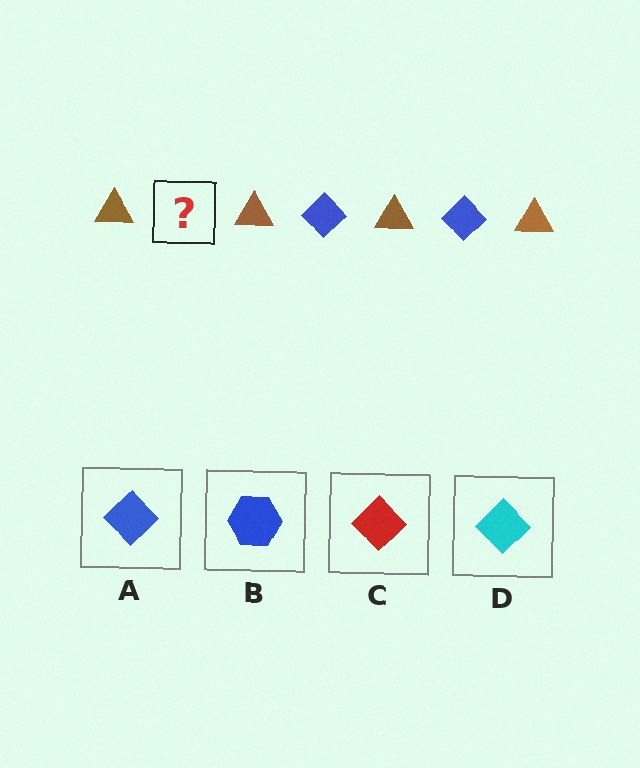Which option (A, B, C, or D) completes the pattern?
A.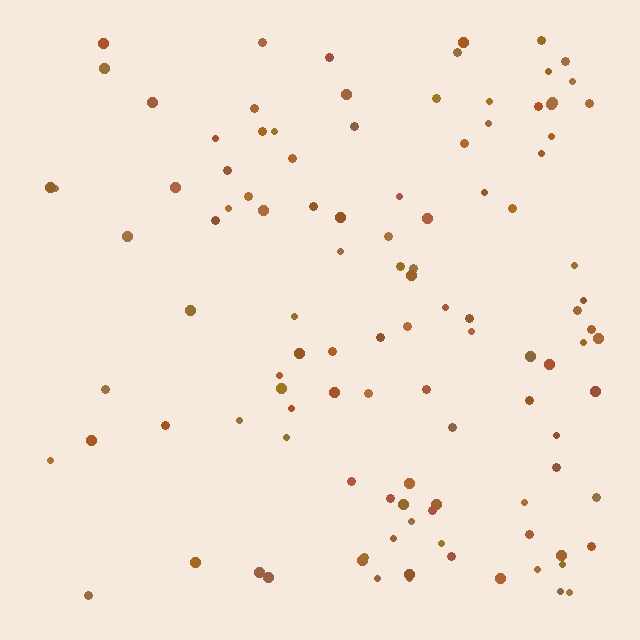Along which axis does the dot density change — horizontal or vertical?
Horizontal.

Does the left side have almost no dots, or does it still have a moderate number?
Still a moderate number, just noticeably fewer than the right.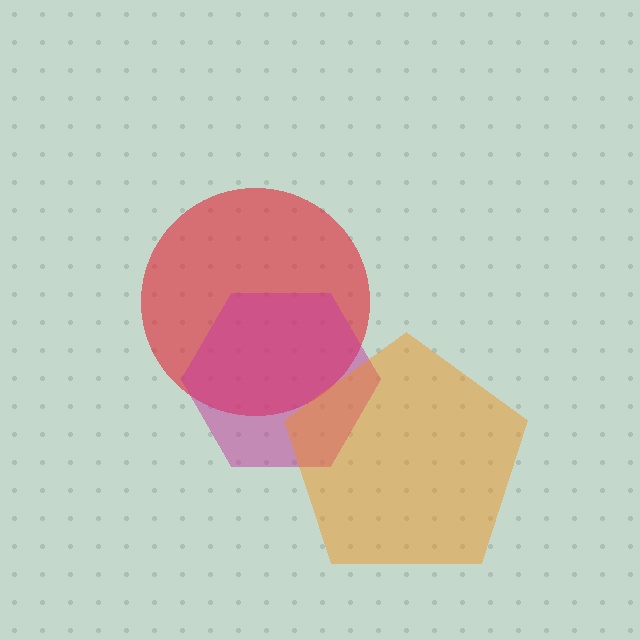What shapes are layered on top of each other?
The layered shapes are: a red circle, a magenta hexagon, an orange pentagon.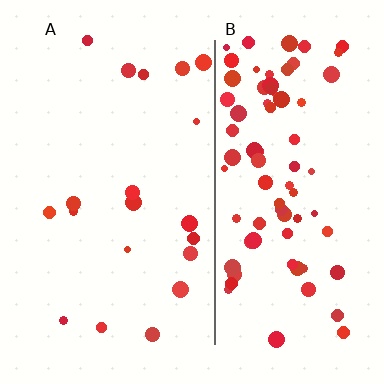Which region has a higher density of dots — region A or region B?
B (the right).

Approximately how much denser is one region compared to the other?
Approximately 4.2× — region B over region A.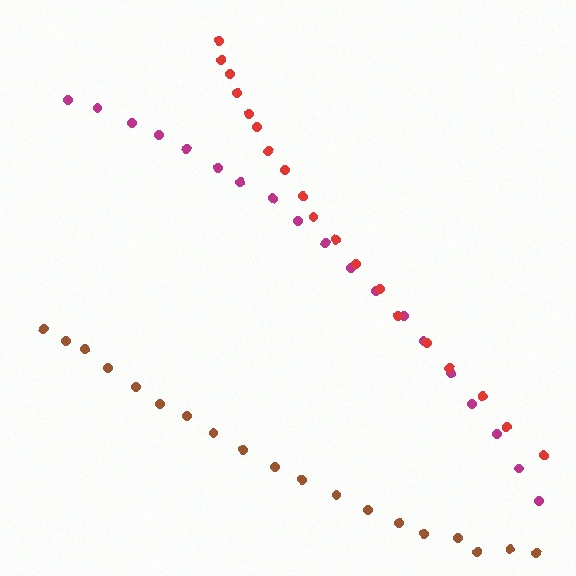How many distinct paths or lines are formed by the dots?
There are 3 distinct paths.